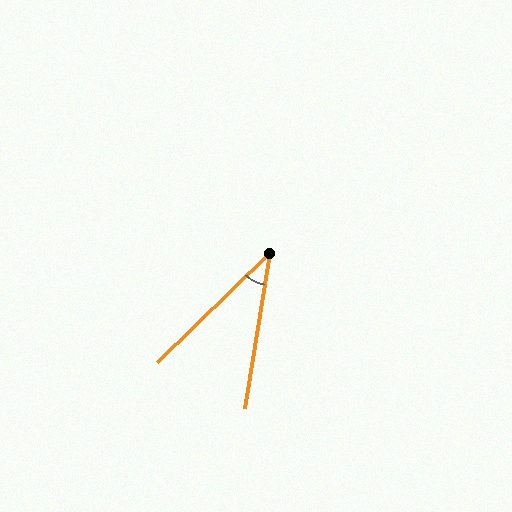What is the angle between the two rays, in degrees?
Approximately 36 degrees.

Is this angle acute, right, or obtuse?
It is acute.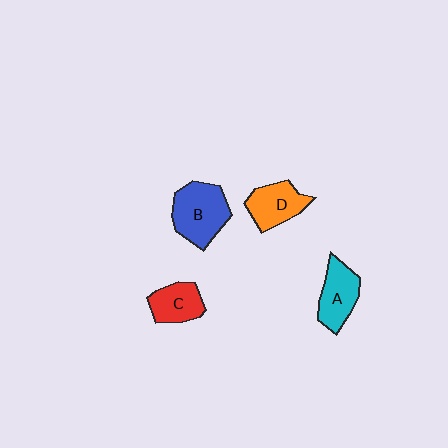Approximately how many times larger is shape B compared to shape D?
Approximately 1.4 times.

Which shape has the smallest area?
Shape C (red).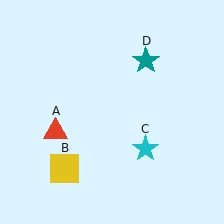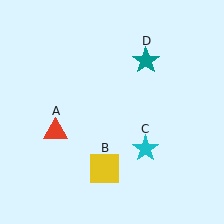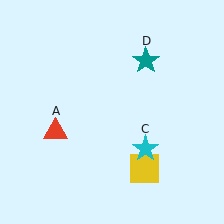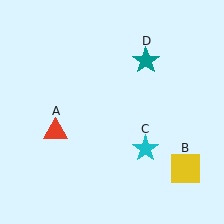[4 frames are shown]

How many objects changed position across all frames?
1 object changed position: yellow square (object B).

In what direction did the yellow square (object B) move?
The yellow square (object B) moved right.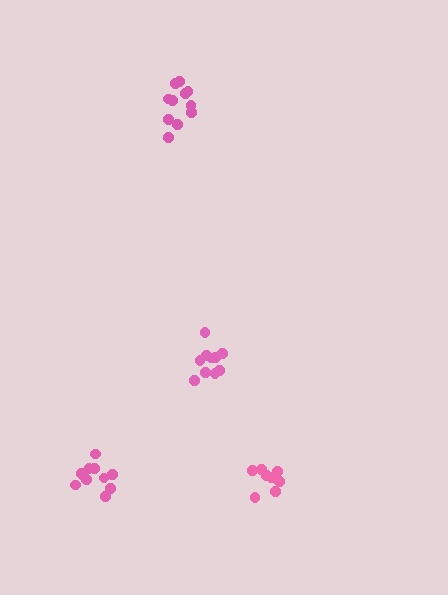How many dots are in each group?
Group 1: 8 dots, Group 2: 10 dots, Group 3: 11 dots, Group 4: 11 dots (40 total).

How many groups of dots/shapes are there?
There are 4 groups.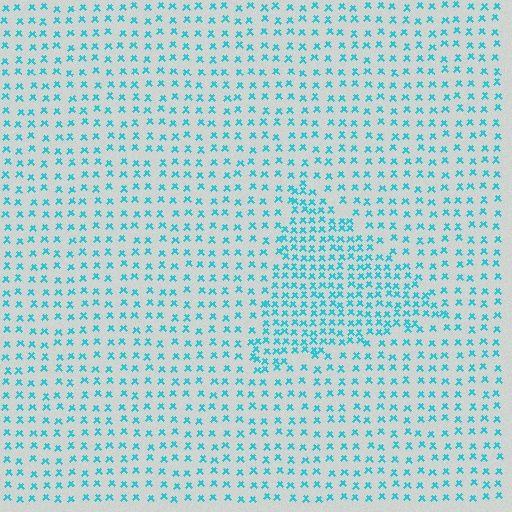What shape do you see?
I see a triangle.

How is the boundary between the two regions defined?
The boundary is defined by a change in element density (approximately 1.9x ratio). All elements are the same color, size, and shape.